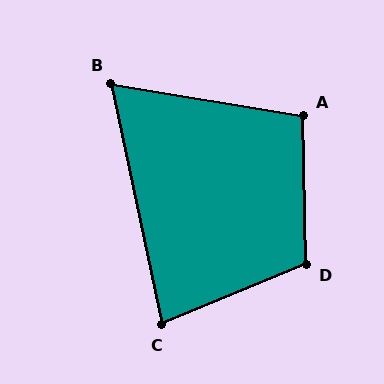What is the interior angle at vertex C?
Approximately 80 degrees (acute).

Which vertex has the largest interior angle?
D, at approximately 111 degrees.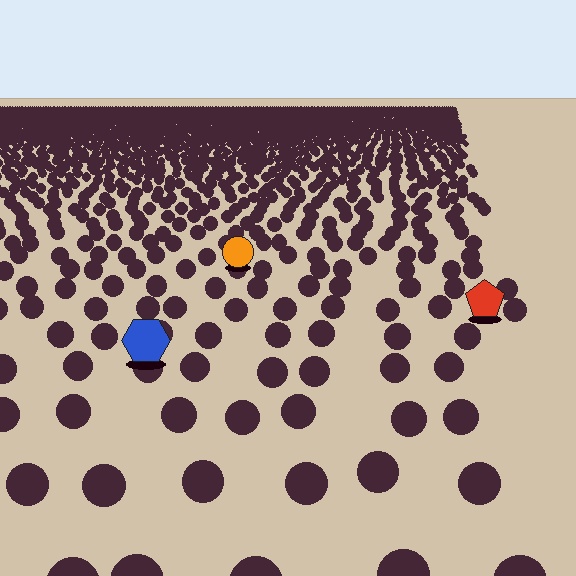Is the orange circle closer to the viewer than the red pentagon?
No. The red pentagon is closer — you can tell from the texture gradient: the ground texture is coarser near it.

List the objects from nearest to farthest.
From nearest to farthest: the blue hexagon, the red pentagon, the orange circle.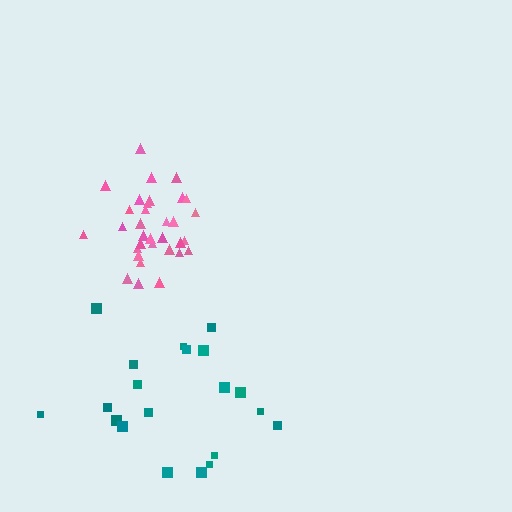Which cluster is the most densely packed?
Pink.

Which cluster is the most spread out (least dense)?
Teal.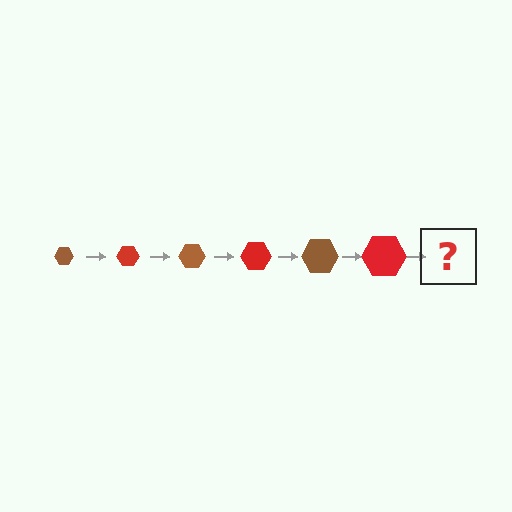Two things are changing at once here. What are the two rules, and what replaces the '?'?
The two rules are that the hexagon grows larger each step and the color cycles through brown and red. The '?' should be a brown hexagon, larger than the previous one.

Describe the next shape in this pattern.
It should be a brown hexagon, larger than the previous one.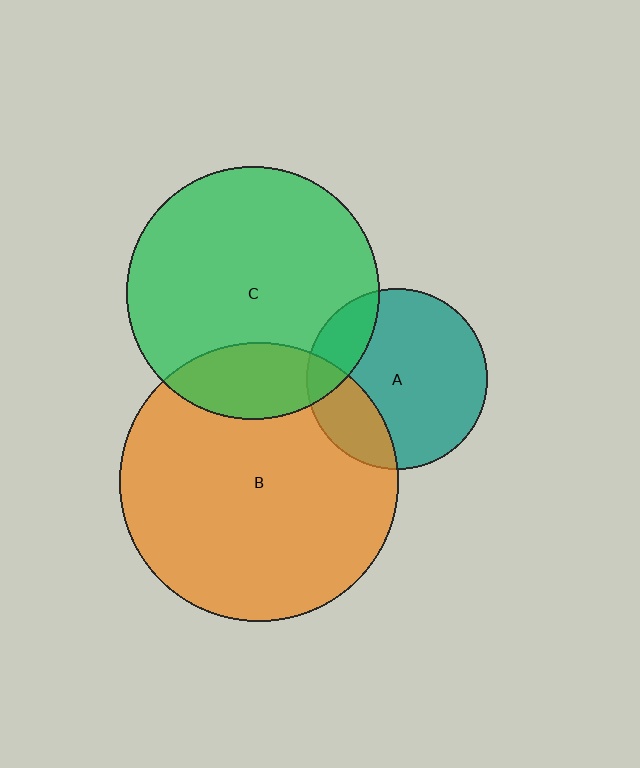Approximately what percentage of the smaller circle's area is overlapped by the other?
Approximately 20%.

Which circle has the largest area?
Circle B (orange).